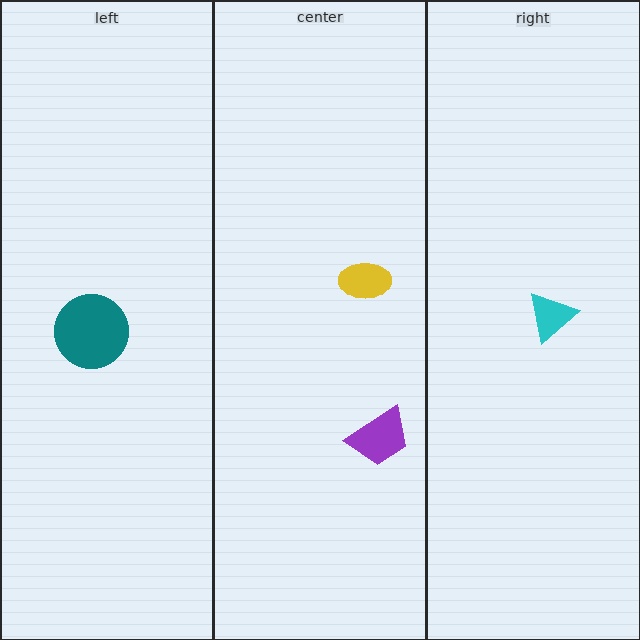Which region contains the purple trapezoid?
The center region.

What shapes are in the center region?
The yellow ellipse, the purple trapezoid.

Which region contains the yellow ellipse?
The center region.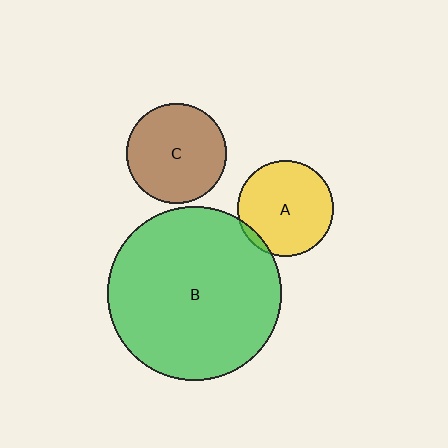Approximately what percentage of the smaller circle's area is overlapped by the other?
Approximately 5%.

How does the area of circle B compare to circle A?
Approximately 3.3 times.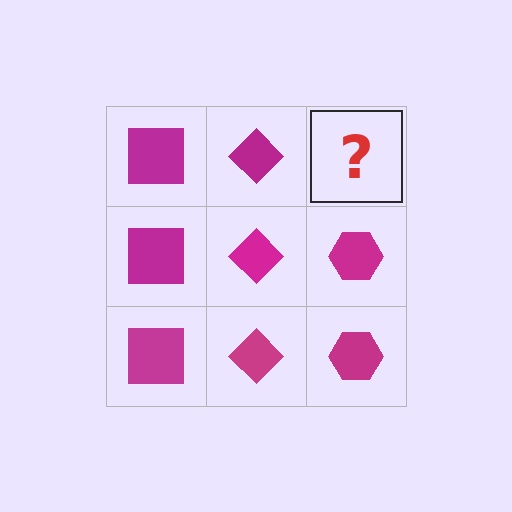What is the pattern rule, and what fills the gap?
The rule is that each column has a consistent shape. The gap should be filled with a magenta hexagon.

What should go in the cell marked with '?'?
The missing cell should contain a magenta hexagon.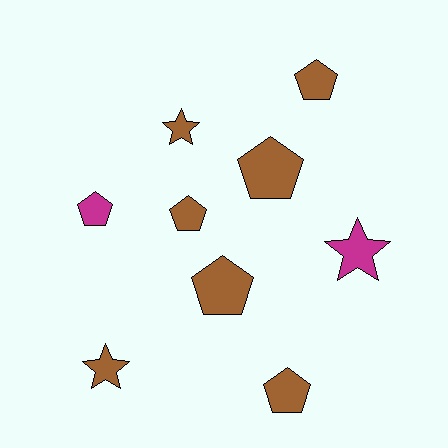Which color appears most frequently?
Brown, with 7 objects.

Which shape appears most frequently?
Pentagon, with 6 objects.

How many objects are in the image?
There are 9 objects.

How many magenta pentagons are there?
There is 1 magenta pentagon.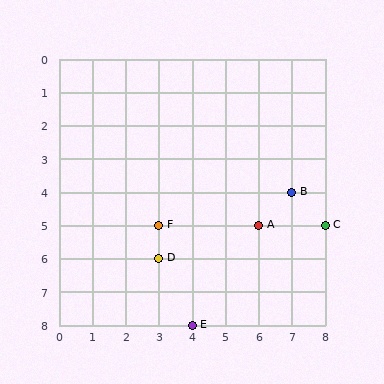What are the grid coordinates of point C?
Point C is at grid coordinates (8, 5).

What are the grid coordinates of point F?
Point F is at grid coordinates (3, 5).